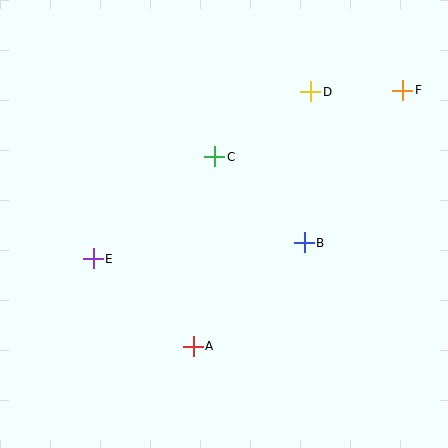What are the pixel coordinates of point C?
Point C is at (215, 157).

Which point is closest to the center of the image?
Point C at (215, 157) is closest to the center.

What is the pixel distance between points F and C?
The distance between F and C is 200 pixels.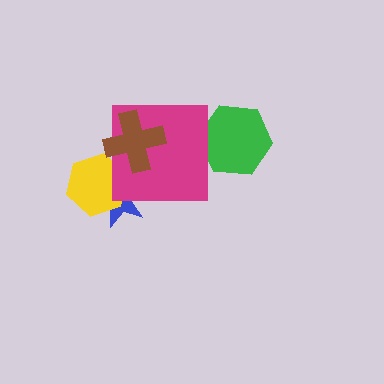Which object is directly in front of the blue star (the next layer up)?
The yellow hexagon is directly in front of the blue star.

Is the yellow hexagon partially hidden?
Yes, it is partially covered by another shape.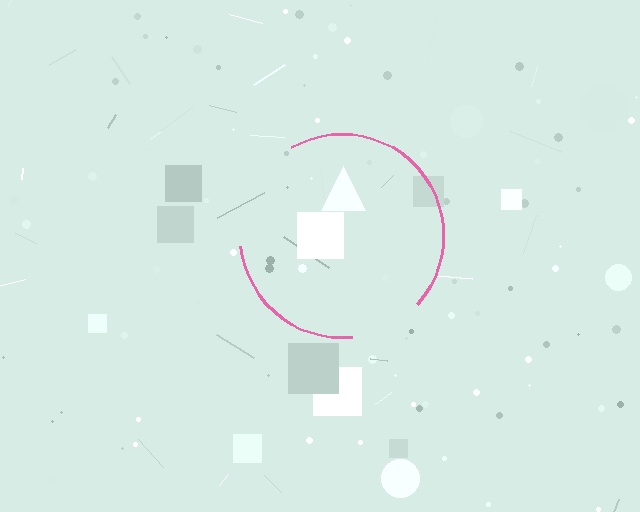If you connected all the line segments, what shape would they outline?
They would outline a circle.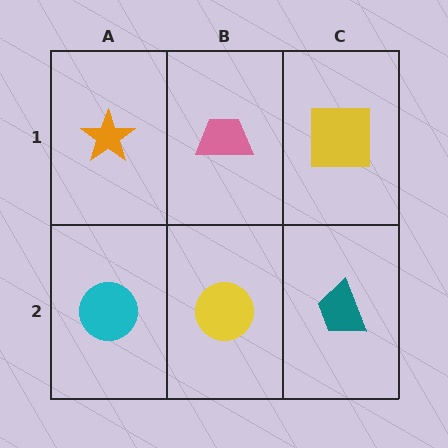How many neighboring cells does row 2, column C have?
2.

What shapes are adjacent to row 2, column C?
A yellow square (row 1, column C), a yellow circle (row 2, column B).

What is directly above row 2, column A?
An orange star.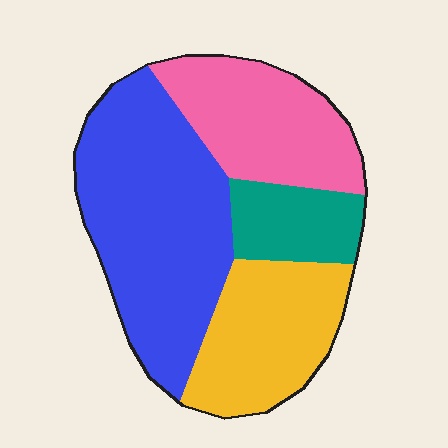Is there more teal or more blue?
Blue.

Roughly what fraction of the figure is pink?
Pink covers around 25% of the figure.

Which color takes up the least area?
Teal, at roughly 10%.